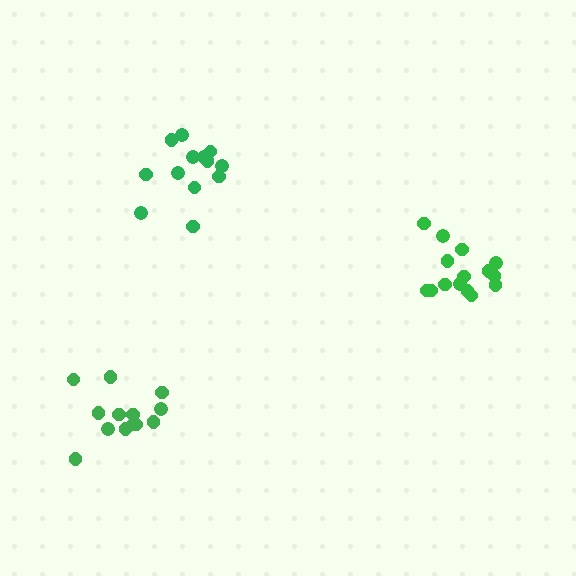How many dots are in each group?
Group 1: 14 dots, Group 2: 15 dots, Group 3: 13 dots (42 total).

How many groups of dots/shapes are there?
There are 3 groups.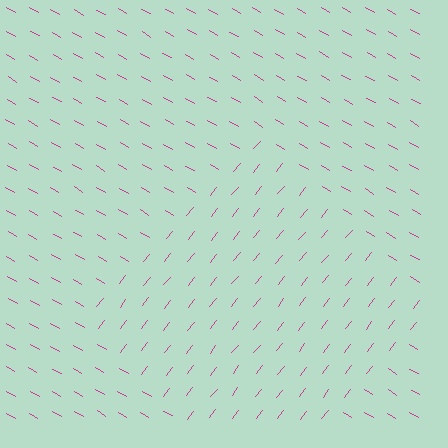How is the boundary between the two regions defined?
The boundary is defined purely by a change in line orientation (approximately 81 degrees difference). All lines are the same color and thickness.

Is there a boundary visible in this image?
Yes, there is a texture boundary formed by a change in line orientation.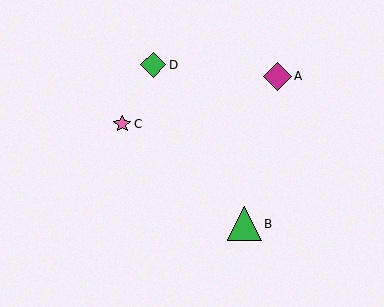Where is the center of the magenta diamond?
The center of the magenta diamond is at (278, 76).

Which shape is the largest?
The green triangle (labeled B) is the largest.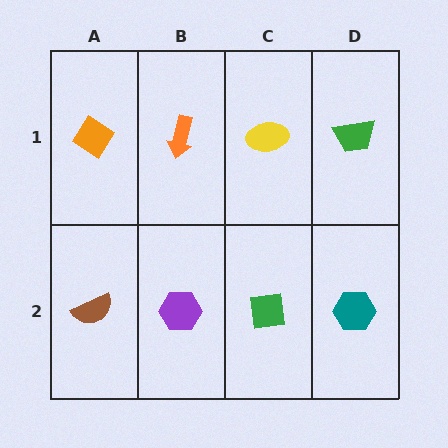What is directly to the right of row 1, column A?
An orange arrow.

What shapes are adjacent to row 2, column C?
A yellow ellipse (row 1, column C), a purple hexagon (row 2, column B), a teal hexagon (row 2, column D).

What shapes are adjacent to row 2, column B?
An orange arrow (row 1, column B), a brown semicircle (row 2, column A), a green square (row 2, column C).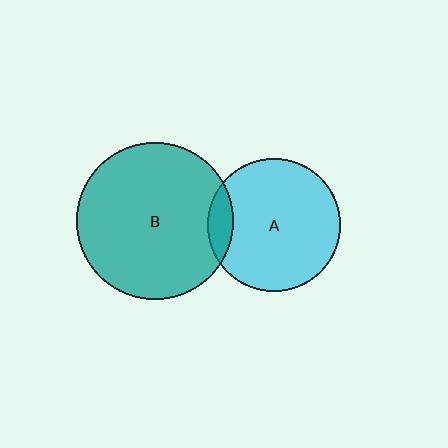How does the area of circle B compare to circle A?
Approximately 1.4 times.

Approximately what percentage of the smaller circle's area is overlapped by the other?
Approximately 10%.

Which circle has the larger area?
Circle B (teal).